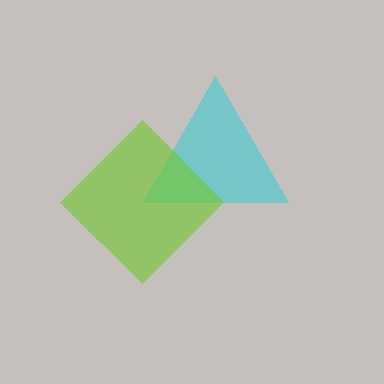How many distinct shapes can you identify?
There are 2 distinct shapes: a cyan triangle, a lime diamond.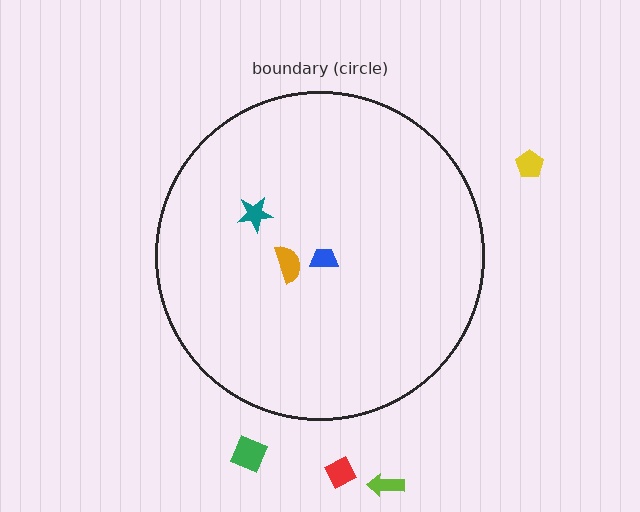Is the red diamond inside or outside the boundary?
Outside.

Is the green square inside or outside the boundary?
Outside.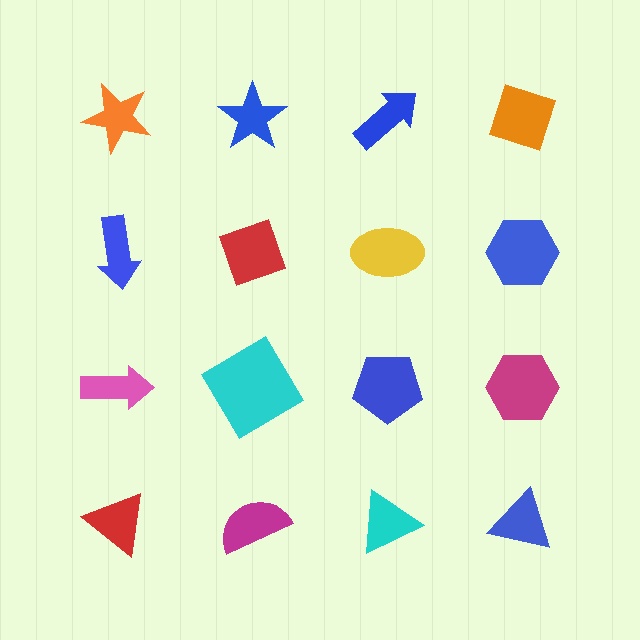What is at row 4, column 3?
A cyan triangle.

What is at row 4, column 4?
A blue triangle.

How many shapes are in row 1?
4 shapes.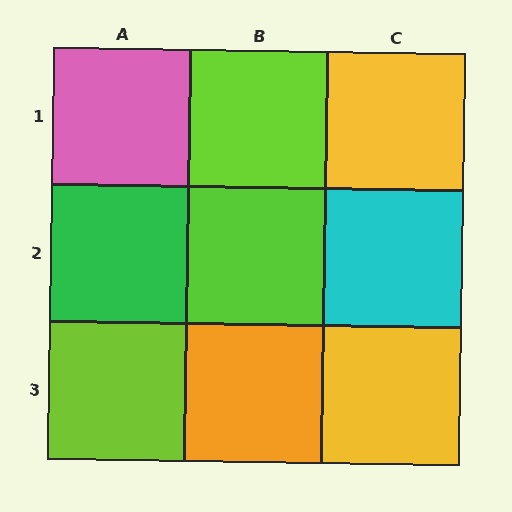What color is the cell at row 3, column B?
Orange.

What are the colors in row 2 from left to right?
Green, lime, cyan.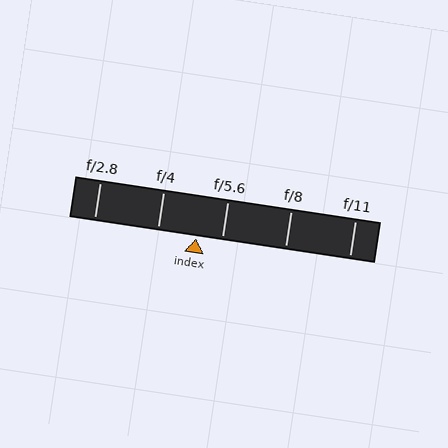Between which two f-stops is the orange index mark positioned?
The index mark is between f/4 and f/5.6.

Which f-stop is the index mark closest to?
The index mark is closest to f/5.6.